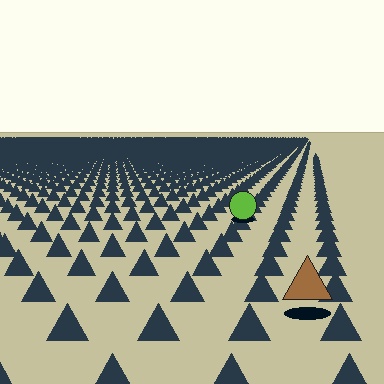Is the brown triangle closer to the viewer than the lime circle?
Yes. The brown triangle is closer — you can tell from the texture gradient: the ground texture is coarser near it.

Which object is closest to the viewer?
The brown triangle is closest. The texture marks near it are larger and more spread out.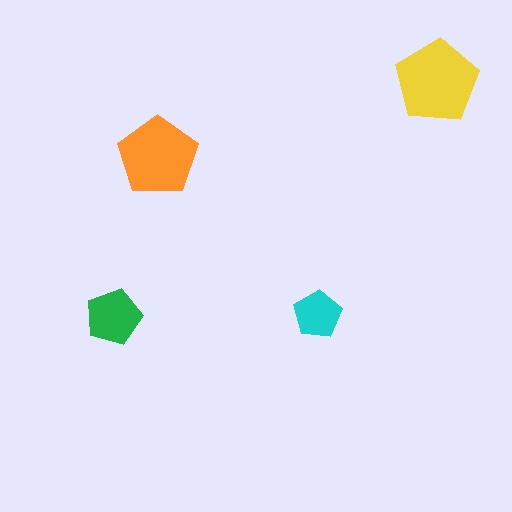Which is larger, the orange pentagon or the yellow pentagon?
The yellow one.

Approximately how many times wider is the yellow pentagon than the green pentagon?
About 1.5 times wider.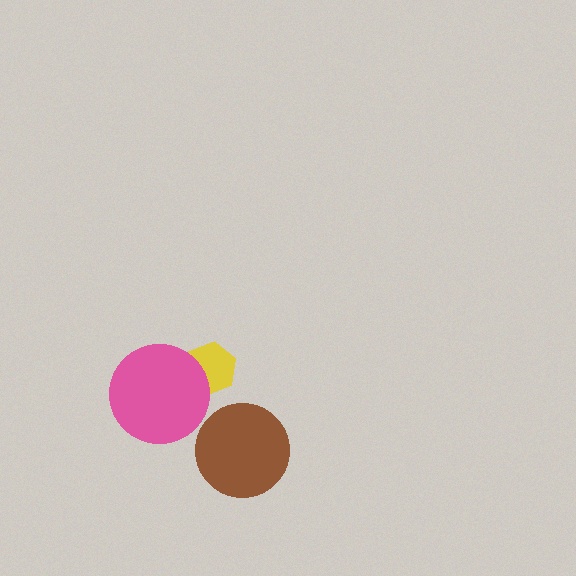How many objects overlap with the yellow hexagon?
1 object overlaps with the yellow hexagon.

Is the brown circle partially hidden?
No, no other shape covers it.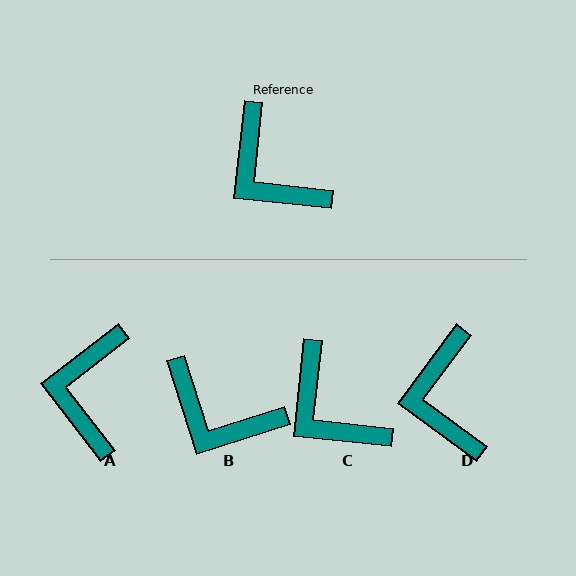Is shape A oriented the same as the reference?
No, it is off by about 46 degrees.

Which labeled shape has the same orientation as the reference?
C.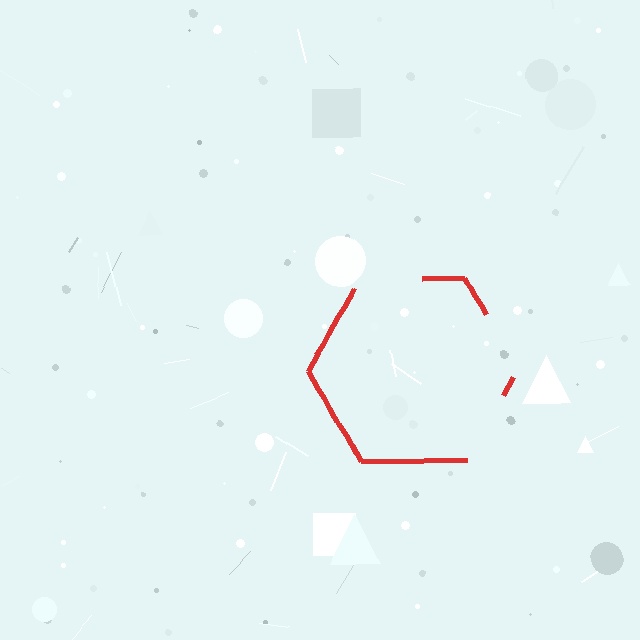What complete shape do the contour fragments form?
The contour fragments form a hexagon.